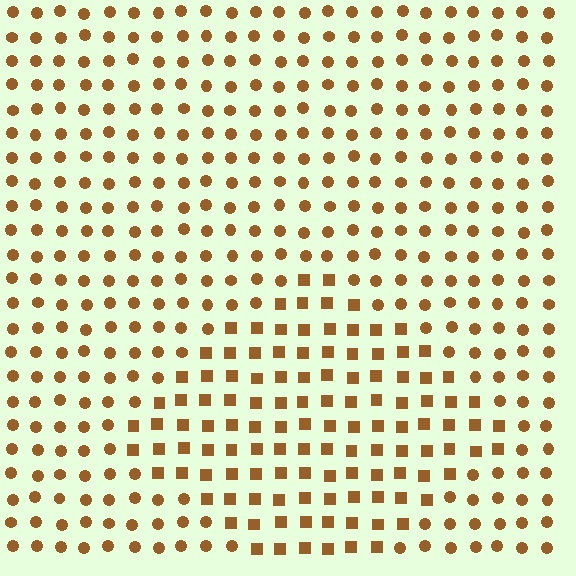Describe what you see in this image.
The image is filled with small brown elements arranged in a uniform grid. A diamond-shaped region contains squares, while the surrounding area contains circles. The boundary is defined purely by the change in element shape.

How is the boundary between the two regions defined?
The boundary is defined by a change in element shape: squares inside vs. circles outside. All elements share the same color and spacing.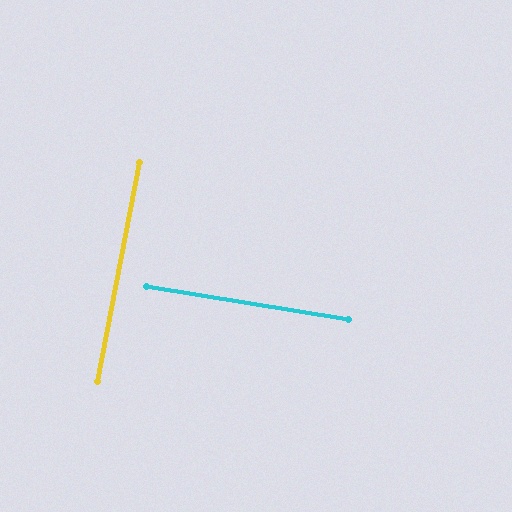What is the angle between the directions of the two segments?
Approximately 88 degrees.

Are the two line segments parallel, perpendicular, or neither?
Perpendicular — they meet at approximately 88°.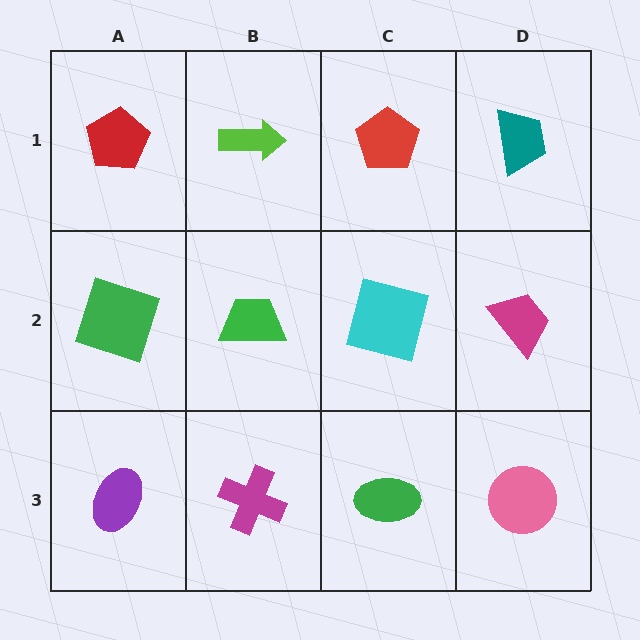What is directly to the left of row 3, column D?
A green ellipse.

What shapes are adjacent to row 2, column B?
A lime arrow (row 1, column B), a magenta cross (row 3, column B), a green square (row 2, column A), a cyan square (row 2, column C).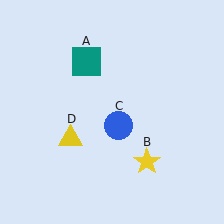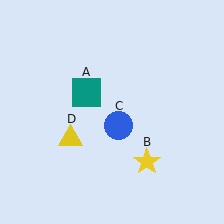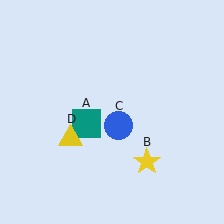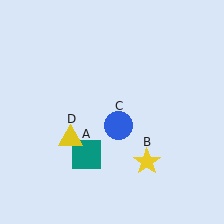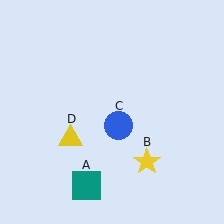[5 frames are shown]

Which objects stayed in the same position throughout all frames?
Yellow star (object B) and blue circle (object C) and yellow triangle (object D) remained stationary.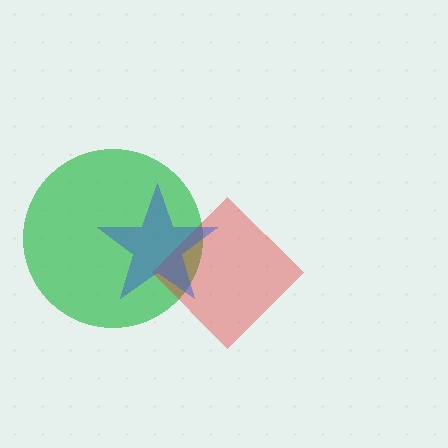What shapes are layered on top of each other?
The layered shapes are: a green circle, a red diamond, a blue star.